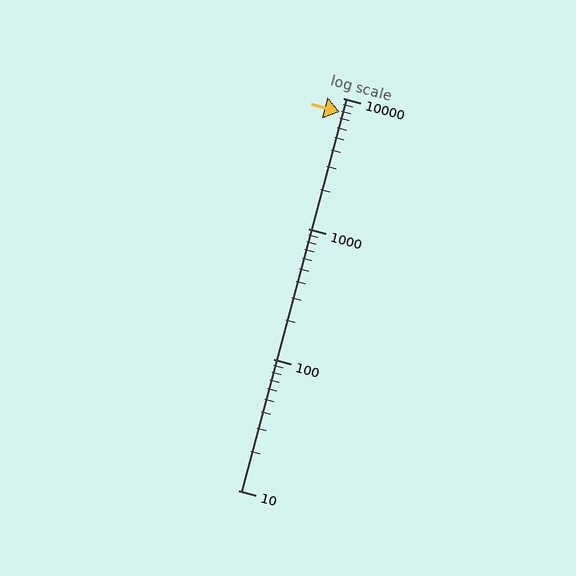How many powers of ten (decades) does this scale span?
The scale spans 3 decades, from 10 to 10000.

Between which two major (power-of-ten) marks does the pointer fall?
The pointer is between 1000 and 10000.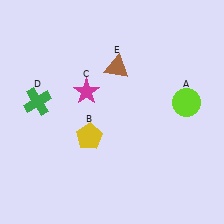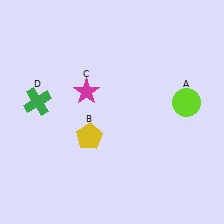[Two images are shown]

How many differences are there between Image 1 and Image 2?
There is 1 difference between the two images.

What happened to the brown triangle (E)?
The brown triangle (E) was removed in Image 2. It was in the top-right area of Image 1.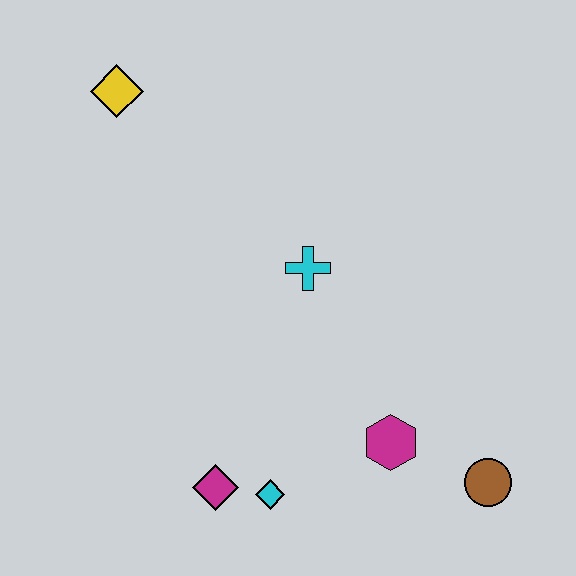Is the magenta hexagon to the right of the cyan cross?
Yes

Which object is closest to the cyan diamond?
The magenta diamond is closest to the cyan diamond.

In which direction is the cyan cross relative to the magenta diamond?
The cyan cross is above the magenta diamond.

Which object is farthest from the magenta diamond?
The yellow diamond is farthest from the magenta diamond.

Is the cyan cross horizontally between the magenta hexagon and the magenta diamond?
Yes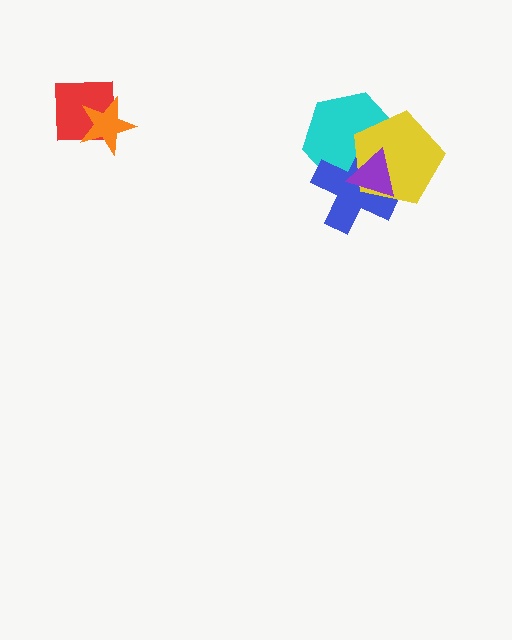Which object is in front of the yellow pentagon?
The purple triangle is in front of the yellow pentagon.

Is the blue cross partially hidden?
Yes, it is partially covered by another shape.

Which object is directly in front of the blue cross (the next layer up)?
The yellow pentagon is directly in front of the blue cross.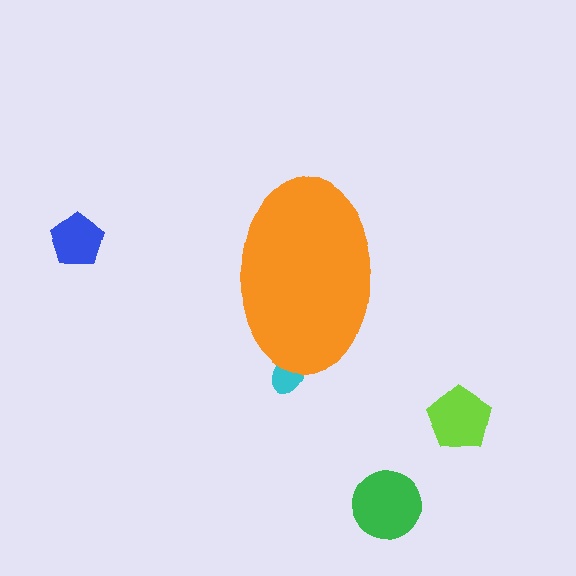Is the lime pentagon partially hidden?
No, the lime pentagon is fully visible.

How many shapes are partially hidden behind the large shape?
1 shape is partially hidden.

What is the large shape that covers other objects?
An orange ellipse.